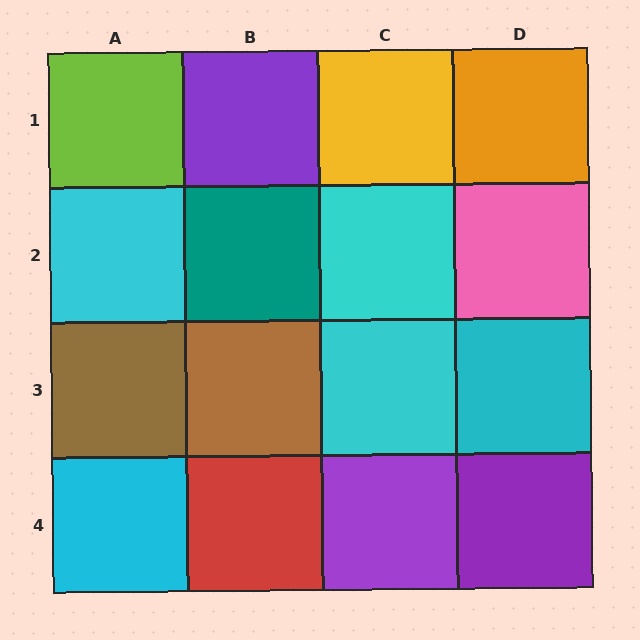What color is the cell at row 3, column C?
Cyan.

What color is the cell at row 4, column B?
Red.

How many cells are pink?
1 cell is pink.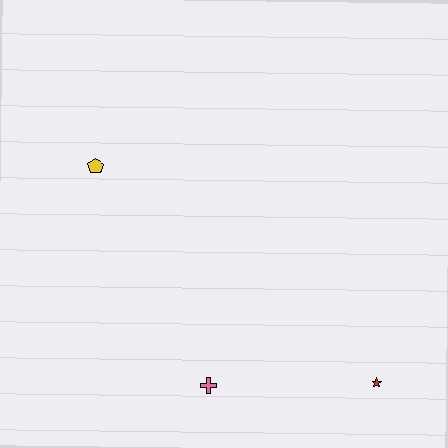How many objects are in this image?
There are 3 objects.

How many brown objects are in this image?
There are no brown objects.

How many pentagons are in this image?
There is 1 pentagon.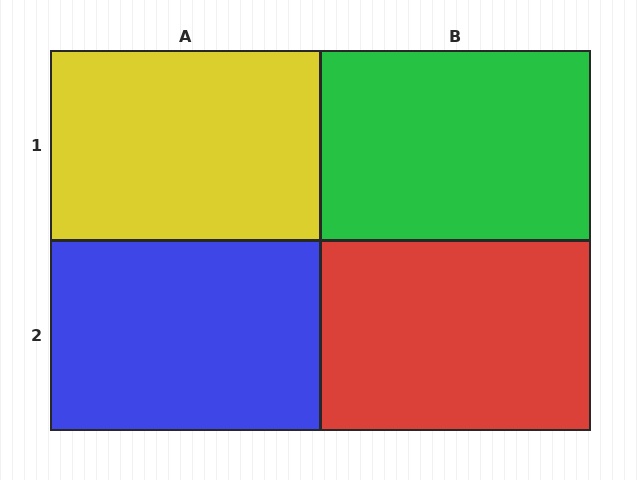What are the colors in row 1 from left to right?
Yellow, green.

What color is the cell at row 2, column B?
Red.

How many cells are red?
1 cell is red.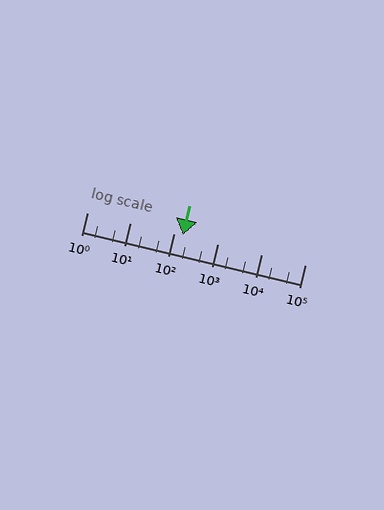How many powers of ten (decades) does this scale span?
The scale spans 5 decades, from 1 to 100000.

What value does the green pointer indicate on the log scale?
The pointer indicates approximately 160.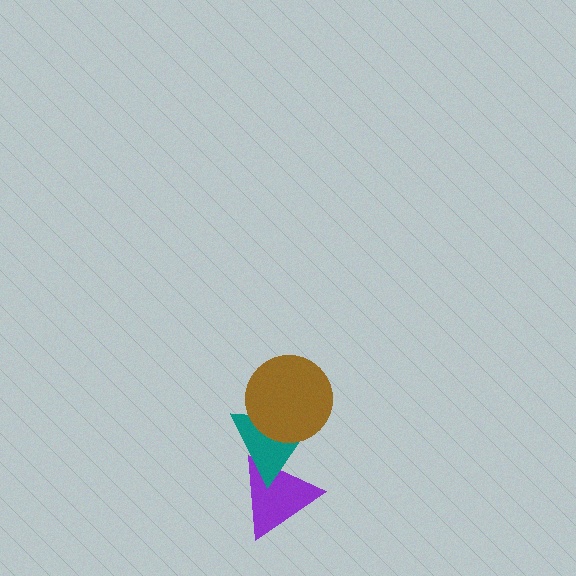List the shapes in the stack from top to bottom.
From top to bottom: the brown circle, the teal triangle, the purple triangle.